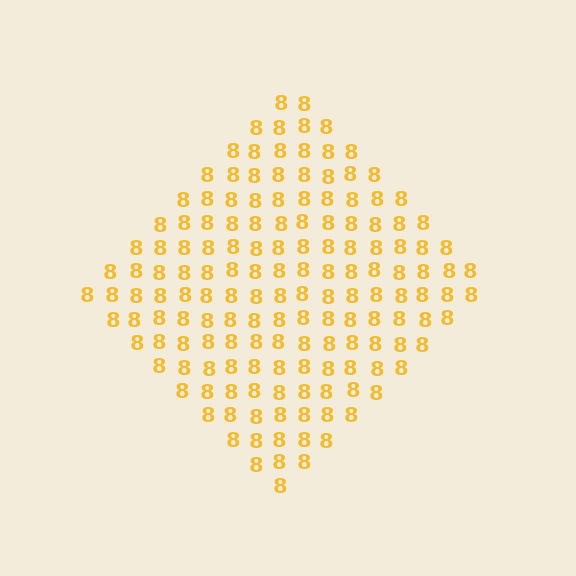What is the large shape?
The large shape is a diamond.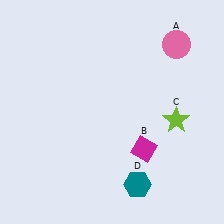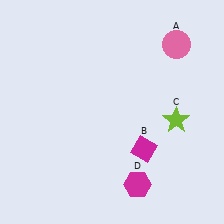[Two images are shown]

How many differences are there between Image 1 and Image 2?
There is 1 difference between the two images.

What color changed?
The hexagon (D) changed from teal in Image 1 to magenta in Image 2.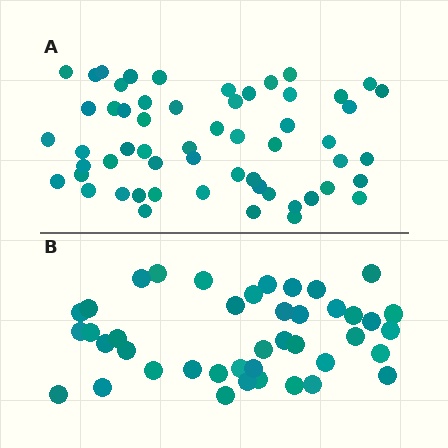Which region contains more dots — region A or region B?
Region A (the top region) has more dots.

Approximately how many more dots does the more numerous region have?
Region A has approximately 15 more dots than region B.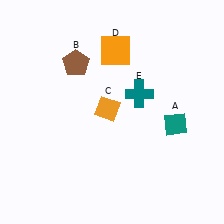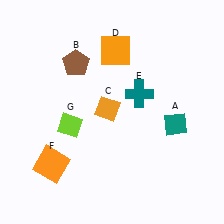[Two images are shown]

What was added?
An orange square (F), a lime diamond (G) were added in Image 2.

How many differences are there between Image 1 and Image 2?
There are 2 differences between the two images.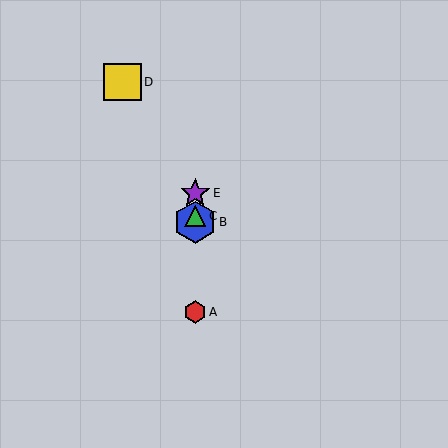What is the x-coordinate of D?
Object D is at x≈122.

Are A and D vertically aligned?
No, A is at x≈195 and D is at x≈122.